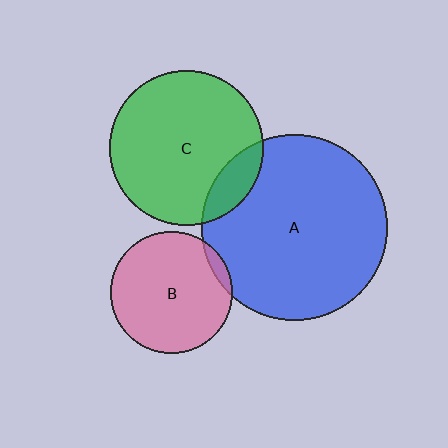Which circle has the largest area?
Circle A (blue).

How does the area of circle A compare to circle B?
Approximately 2.3 times.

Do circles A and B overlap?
Yes.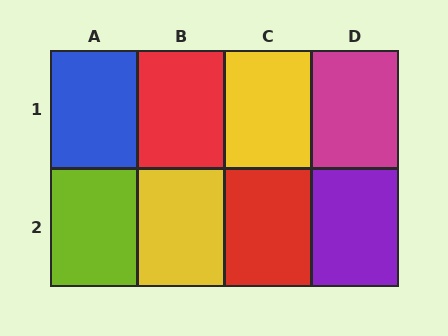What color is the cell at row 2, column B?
Yellow.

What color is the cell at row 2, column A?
Lime.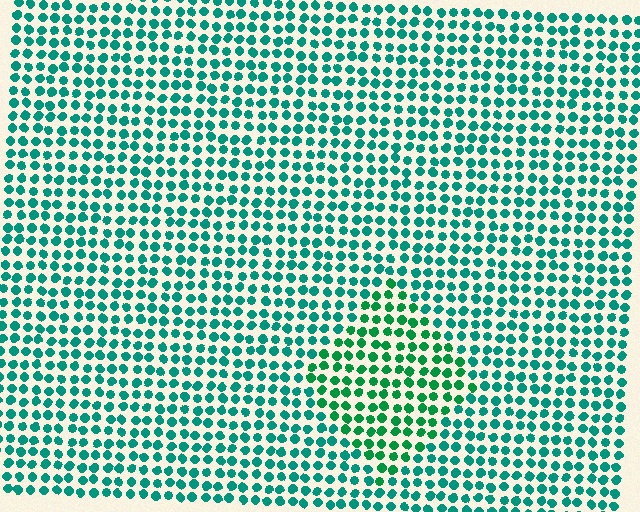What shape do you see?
I see a diamond.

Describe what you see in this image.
The image is filled with small teal elements in a uniform arrangement. A diamond-shaped region is visible where the elements are tinted to a slightly different hue, forming a subtle color boundary.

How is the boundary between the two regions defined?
The boundary is defined purely by a slight shift in hue (about 26 degrees). Spacing, size, and orientation are identical on both sides.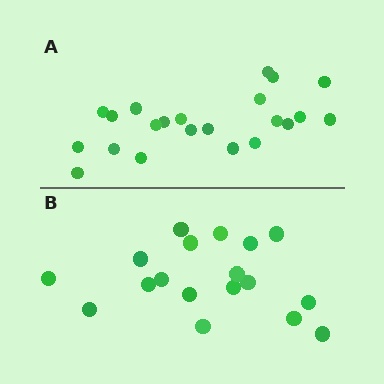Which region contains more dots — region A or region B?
Region A (the top region) has more dots.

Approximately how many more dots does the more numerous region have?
Region A has about 4 more dots than region B.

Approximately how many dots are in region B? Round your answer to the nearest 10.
About 20 dots. (The exact count is 18, which rounds to 20.)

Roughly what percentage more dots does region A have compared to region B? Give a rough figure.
About 20% more.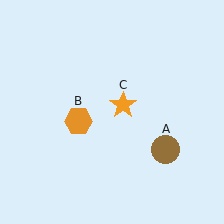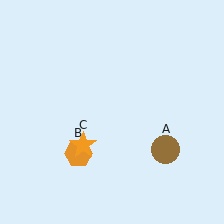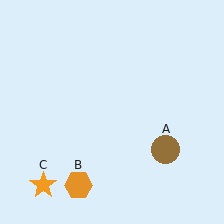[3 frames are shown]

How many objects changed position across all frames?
2 objects changed position: orange hexagon (object B), orange star (object C).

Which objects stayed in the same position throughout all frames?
Brown circle (object A) remained stationary.